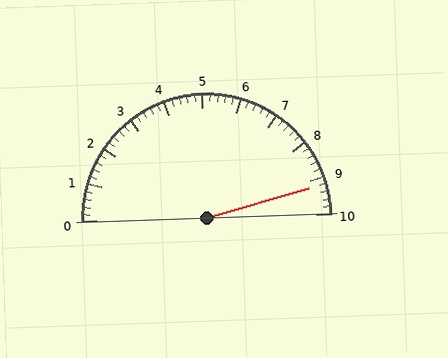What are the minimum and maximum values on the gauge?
The gauge ranges from 0 to 10.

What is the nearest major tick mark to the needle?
The nearest major tick mark is 9.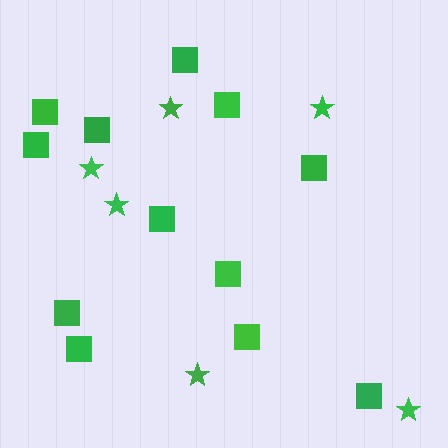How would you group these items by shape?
There are 2 groups: one group of stars (6) and one group of squares (12).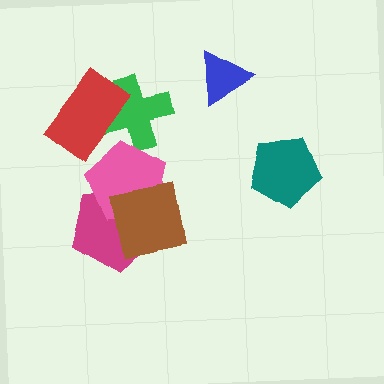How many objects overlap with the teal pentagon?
0 objects overlap with the teal pentagon.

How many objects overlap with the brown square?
2 objects overlap with the brown square.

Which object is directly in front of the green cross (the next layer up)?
The red rectangle is directly in front of the green cross.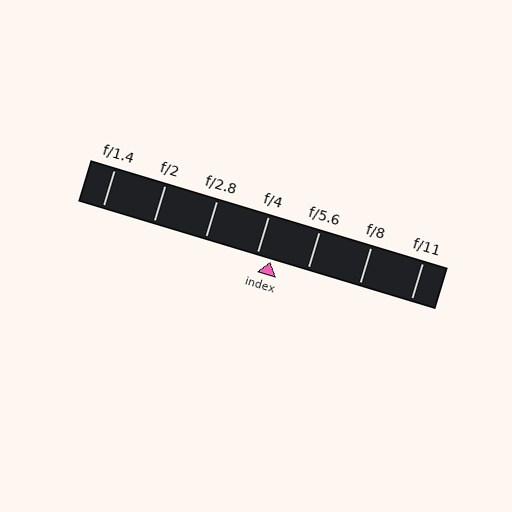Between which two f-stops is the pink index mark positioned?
The index mark is between f/4 and f/5.6.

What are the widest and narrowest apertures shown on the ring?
The widest aperture shown is f/1.4 and the narrowest is f/11.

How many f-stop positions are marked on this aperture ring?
There are 7 f-stop positions marked.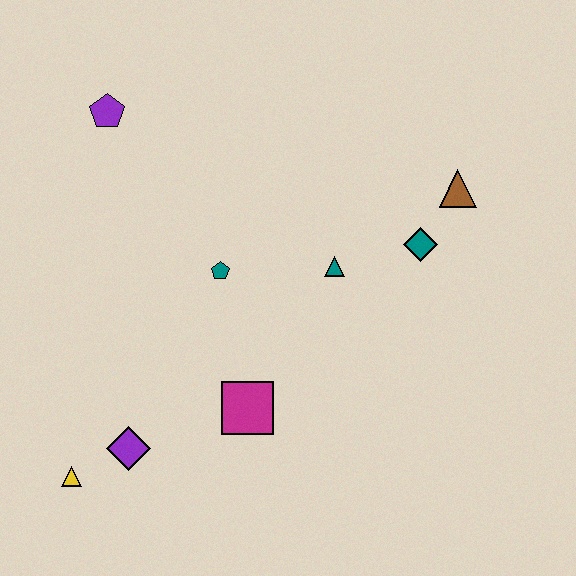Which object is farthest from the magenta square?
The purple pentagon is farthest from the magenta square.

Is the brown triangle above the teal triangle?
Yes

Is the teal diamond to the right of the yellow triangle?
Yes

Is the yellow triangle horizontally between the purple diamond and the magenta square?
No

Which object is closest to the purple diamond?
The yellow triangle is closest to the purple diamond.